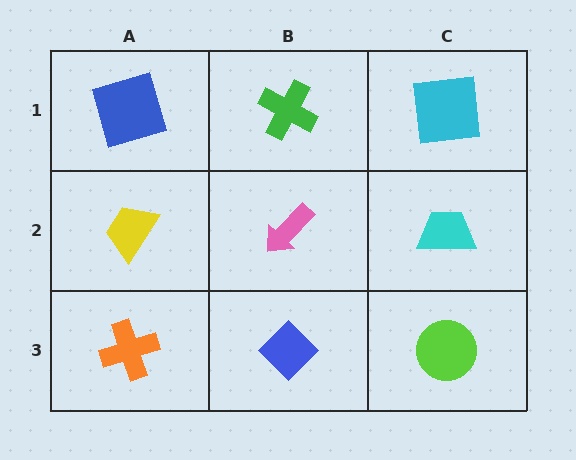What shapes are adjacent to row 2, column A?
A blue square (row 1, column A), an orange cross (row 3, column A), a pink arrow (row 2, column B).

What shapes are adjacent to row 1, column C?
A cyan trapezoid (row 2, column C), a green cross (row 1, column B).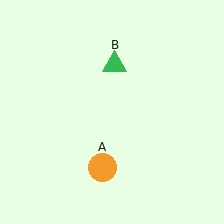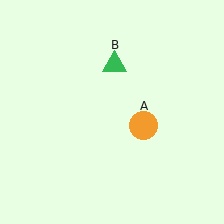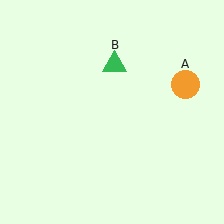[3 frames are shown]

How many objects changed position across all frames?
1 object changed position: orange circle (object A).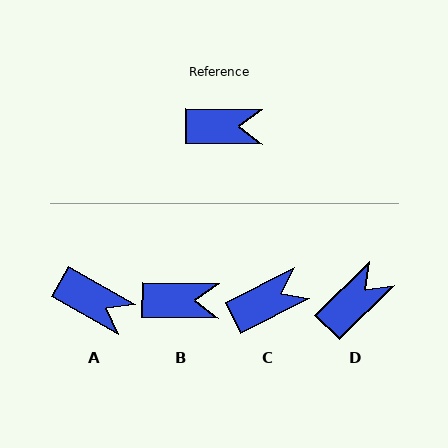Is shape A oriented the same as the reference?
No, it is off by about 30 degrees.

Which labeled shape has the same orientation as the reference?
B.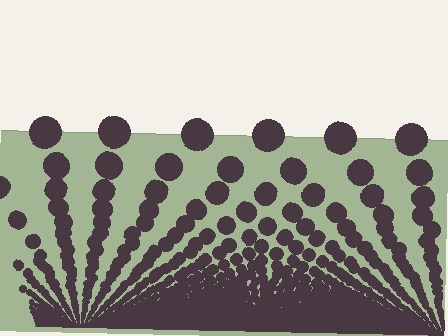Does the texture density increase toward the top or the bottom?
Density increases toward the bottom.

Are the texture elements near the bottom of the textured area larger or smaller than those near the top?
Smaller. The gradient is inverted — elements near the bottom are smaller and denser.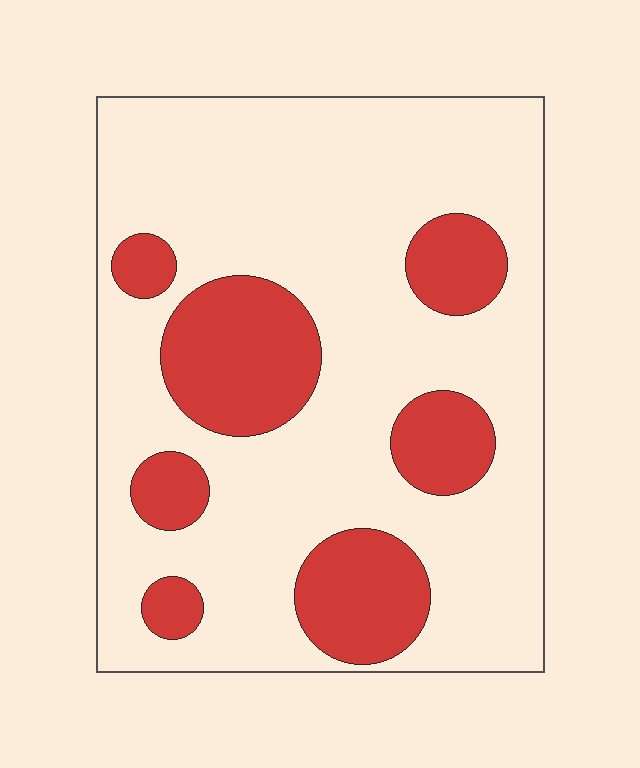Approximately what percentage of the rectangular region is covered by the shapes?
Approximately 25%.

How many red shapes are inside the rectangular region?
7.